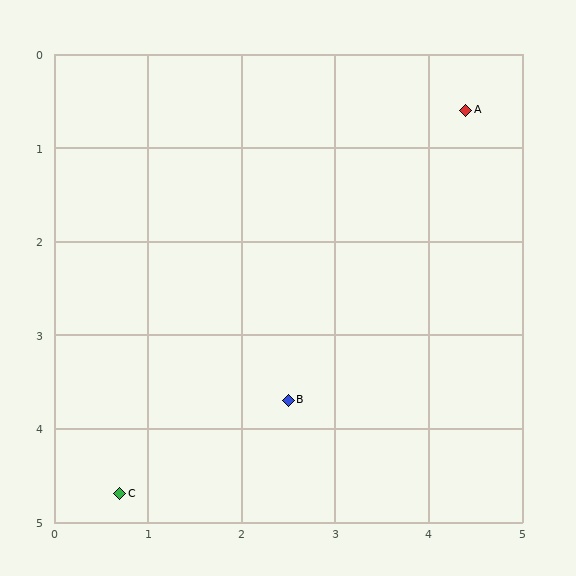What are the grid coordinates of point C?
Point C is at approximately (0.7, 4.7).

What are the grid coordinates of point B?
Point B is at approximately (2.5, 3.7).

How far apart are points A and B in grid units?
Points A and B are about 3.6 grid units apart.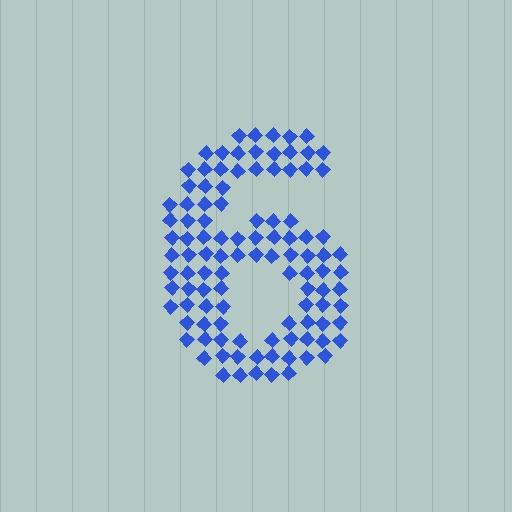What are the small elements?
The small elements are diamonds.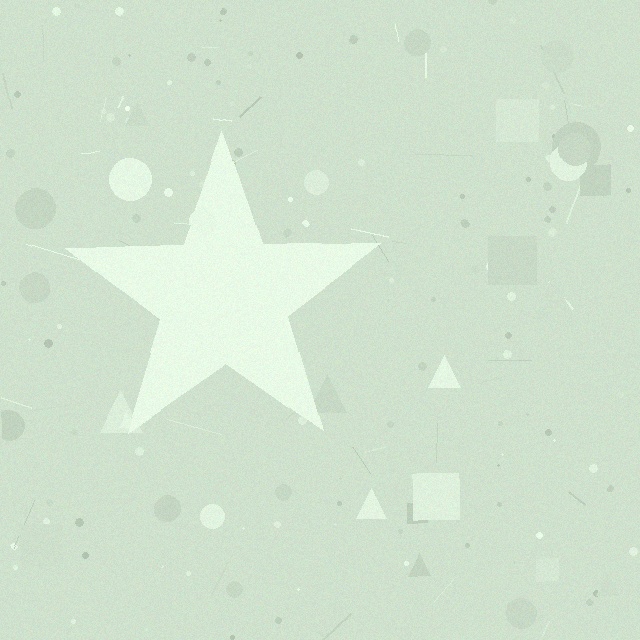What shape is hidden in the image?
A star is hidden in the image.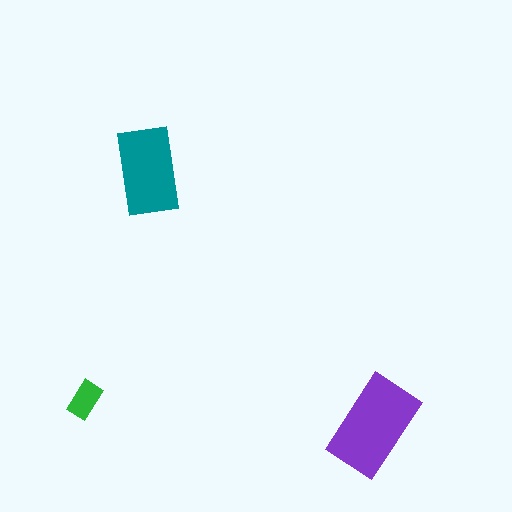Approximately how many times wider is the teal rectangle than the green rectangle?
About 2.5 times wider.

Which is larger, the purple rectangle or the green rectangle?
The purple one.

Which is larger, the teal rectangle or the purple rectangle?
The purple one.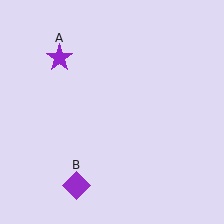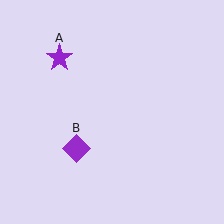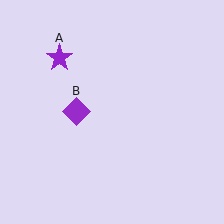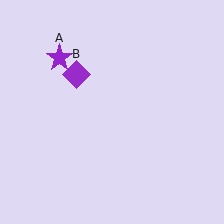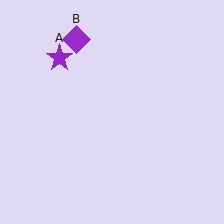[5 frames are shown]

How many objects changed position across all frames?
1 object changed position: purple diamond (object B).